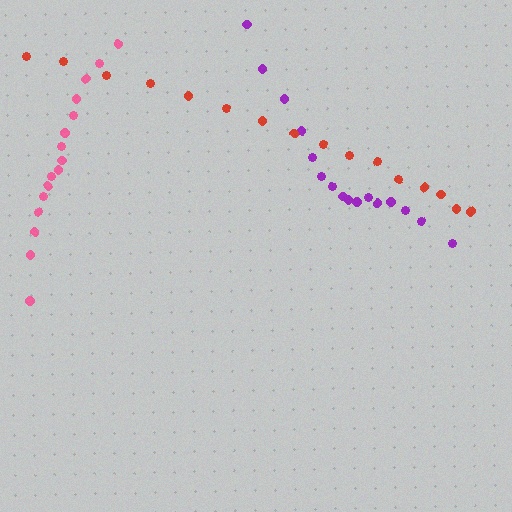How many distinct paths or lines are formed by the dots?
There are 3 distinct paths.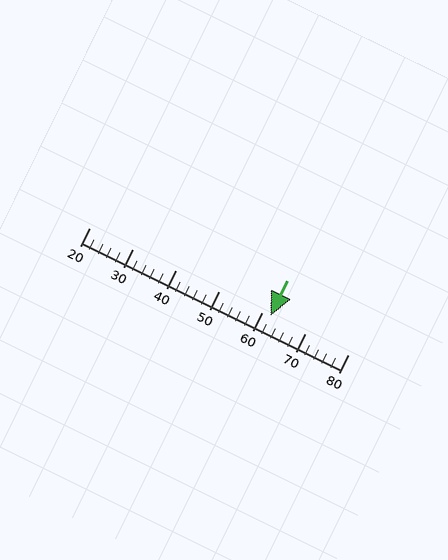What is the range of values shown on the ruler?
The ruler shows values from 20 to 80.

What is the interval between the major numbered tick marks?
The major tick marks are spaced 10 units apart.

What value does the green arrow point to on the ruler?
The green arrow points to approximately 62.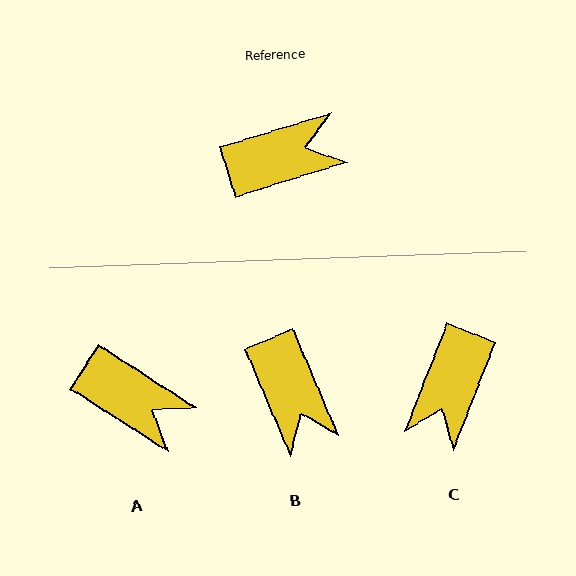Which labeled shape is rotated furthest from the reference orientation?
C, about 128 degrees away.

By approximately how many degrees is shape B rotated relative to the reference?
Approximately 84 degrees clockwise.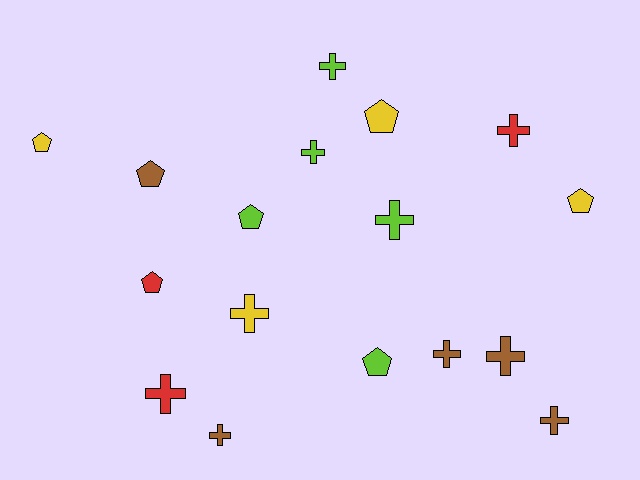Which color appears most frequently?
Brown, with 5 objects.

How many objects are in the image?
There are 17 objects.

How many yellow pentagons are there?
There are 3 yellow pentagons.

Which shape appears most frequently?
Cross, with 10 objects.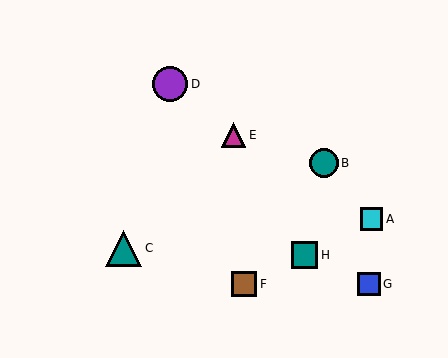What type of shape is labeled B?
Shape B is a teal circle.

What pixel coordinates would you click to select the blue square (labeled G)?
Click at (369, 284) to select the blue square G.